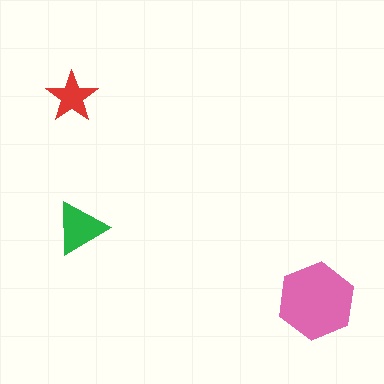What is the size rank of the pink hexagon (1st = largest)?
1st.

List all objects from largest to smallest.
The pink hexagon, the green triangle, the red star.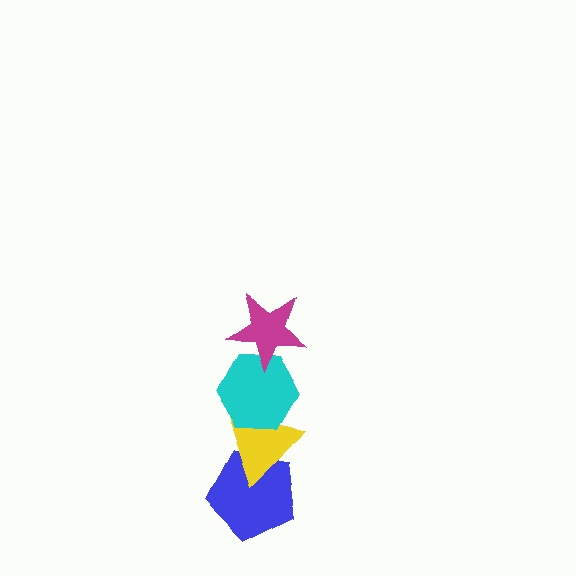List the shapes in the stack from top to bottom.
From top to bottom: the magenta star, the cyan hexagon, the yellow triangle, the blue pentagon.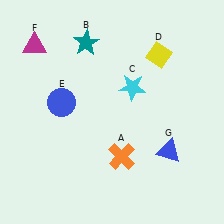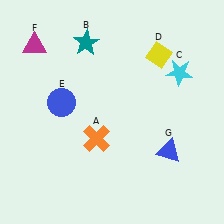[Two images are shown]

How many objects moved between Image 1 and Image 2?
2 objects moved between the two images.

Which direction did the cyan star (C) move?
The cyan star (C) moved right.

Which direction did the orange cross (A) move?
The orange cross (A) moved left.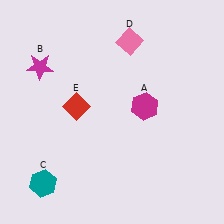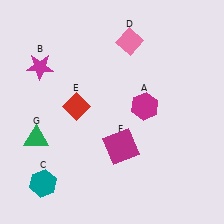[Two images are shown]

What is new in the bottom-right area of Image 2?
A magenta square (F) was added in the bottom-right area of Image 2.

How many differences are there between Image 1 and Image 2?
There are 2 differences between the two images.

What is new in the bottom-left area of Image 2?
A green triangle (G) was added in the bottom-left area of Image 2.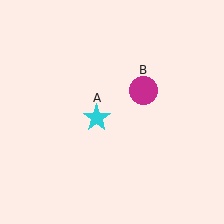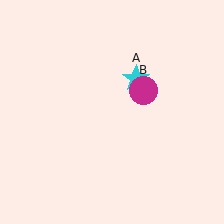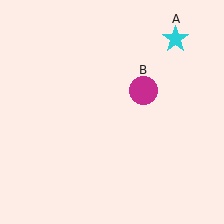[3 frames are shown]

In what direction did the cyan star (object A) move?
The cyan star (object A) moved up and to the right.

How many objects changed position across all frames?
1 object changed position: cyan star (object A).